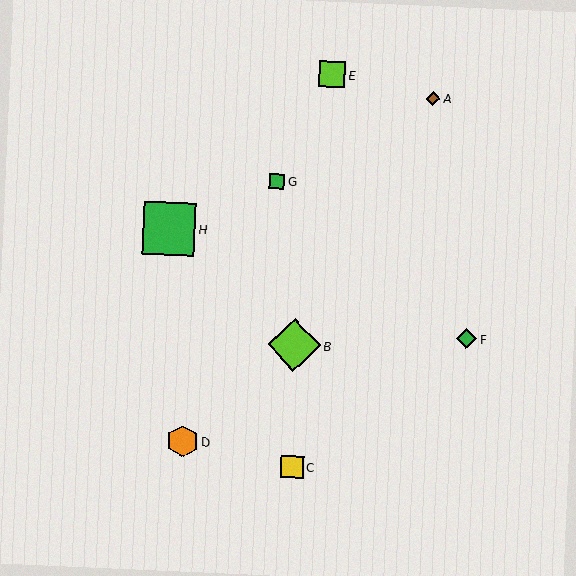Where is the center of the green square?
The center of the green square is at (169, 229).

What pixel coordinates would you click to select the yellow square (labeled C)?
Click at (292, 467) to select the yellow square C.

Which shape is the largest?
The lime diamond (labeled B) is the largest.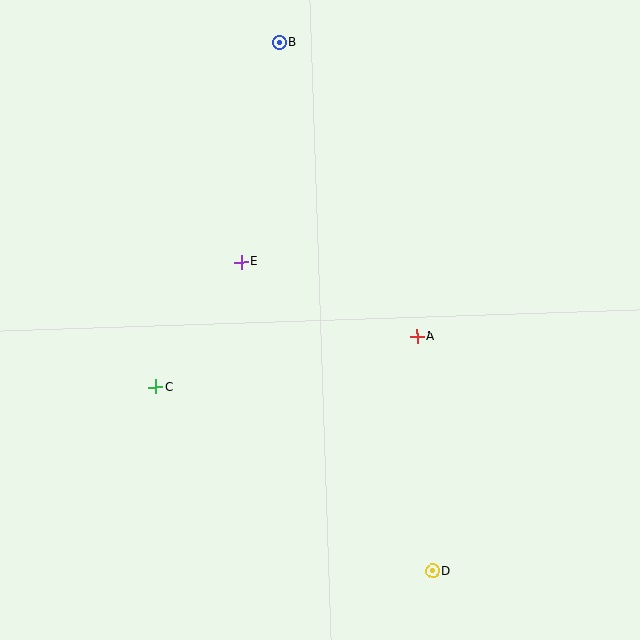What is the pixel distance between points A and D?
The distance between A and D is 235 pixels.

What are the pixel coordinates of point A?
Point A is at (417, 337).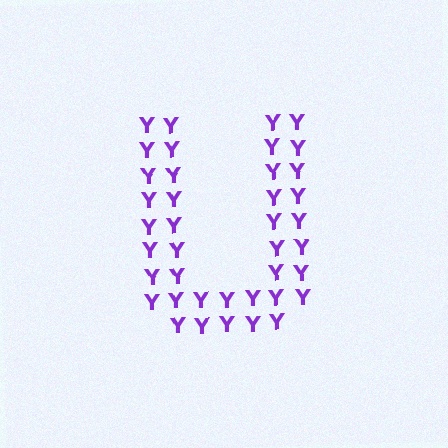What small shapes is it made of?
It is made of small letter Y's.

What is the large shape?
The large shape is the letter U.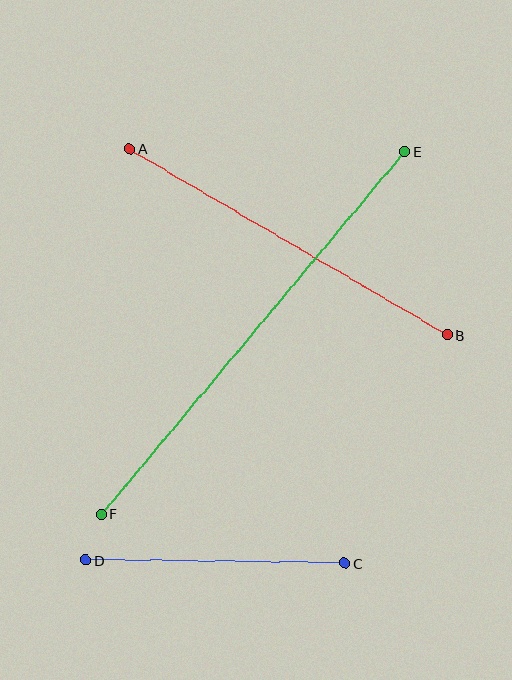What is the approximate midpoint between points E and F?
The midpoint is at approximately (253, 333) pixels.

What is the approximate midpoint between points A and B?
The midpoint is at approximately (288, 242) pixels.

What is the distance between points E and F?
The distance is approximately 473 pixels.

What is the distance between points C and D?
The distance is approximately 259 pixels.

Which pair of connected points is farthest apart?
Points E and F are farthest apart.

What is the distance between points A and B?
The distance is approximately 368 pixels.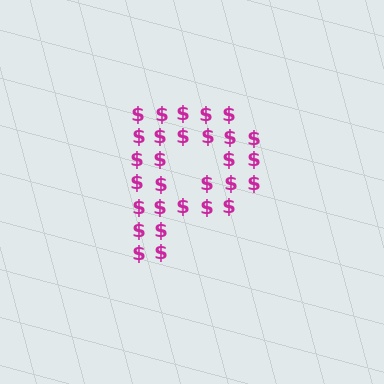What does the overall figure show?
The overall figure shows the letter P.